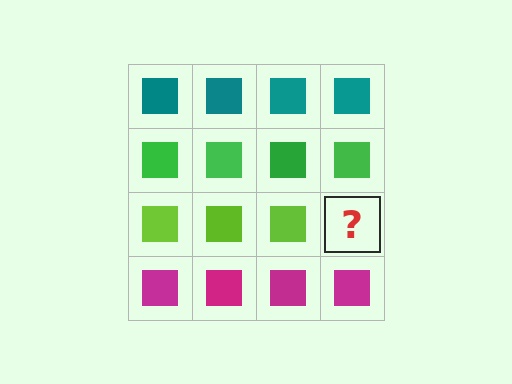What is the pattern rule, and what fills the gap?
The rule is that each row has a consistent color. The gap should be filled with a lime square.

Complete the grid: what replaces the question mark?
The question mark should be replaced with a lime square.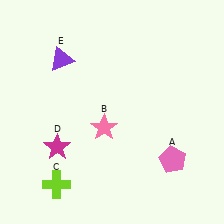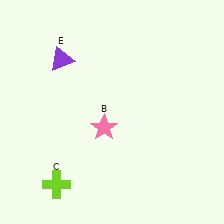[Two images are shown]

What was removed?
The magenta star (D), the pink pentagon (A) were removed in Image 2.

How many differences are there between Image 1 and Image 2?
There are 2 differences between the two images.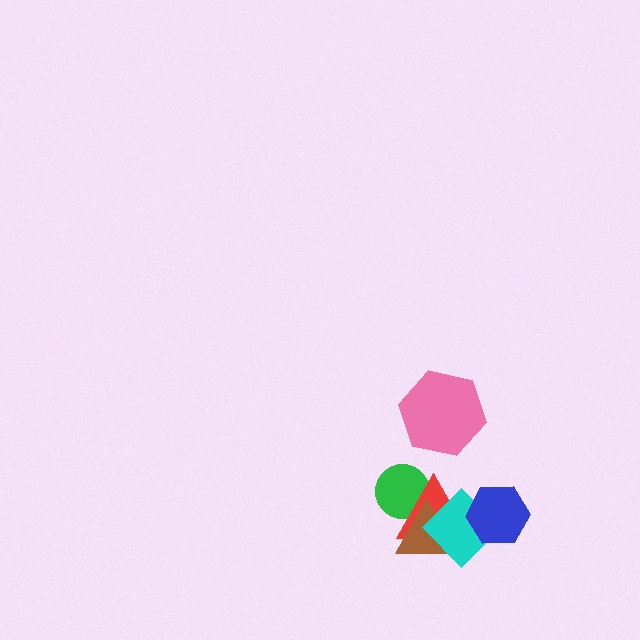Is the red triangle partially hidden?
Yes, it is partially covered by another shape.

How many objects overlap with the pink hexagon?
0 objects overlap with the pink hexagon.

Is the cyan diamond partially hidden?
Yes, it is partially covered by another shape.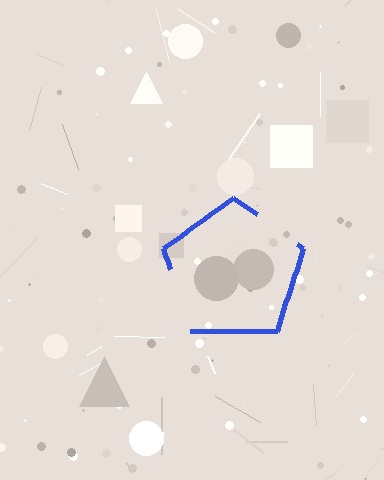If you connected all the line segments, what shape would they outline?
They would outline a pentagon.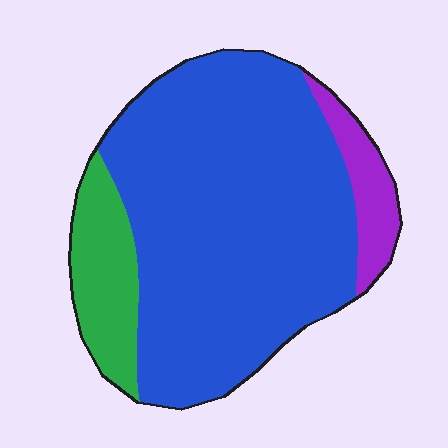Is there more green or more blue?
Blue.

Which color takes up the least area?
Purple, at roughly 10%.